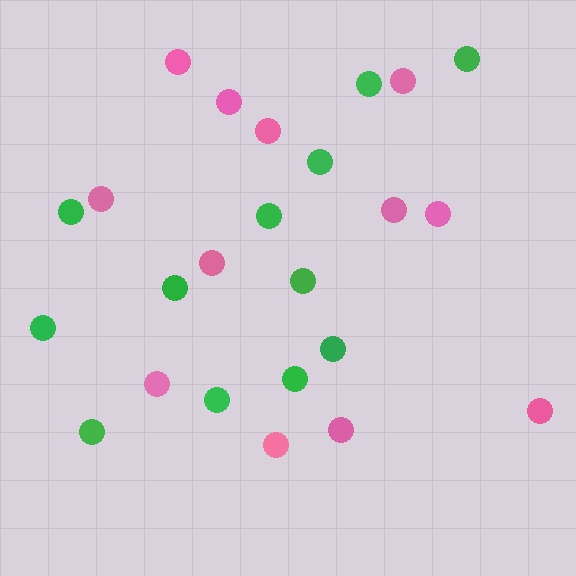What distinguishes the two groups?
There are 2 groups: one group of pink circles (12) and one group of green circles (12).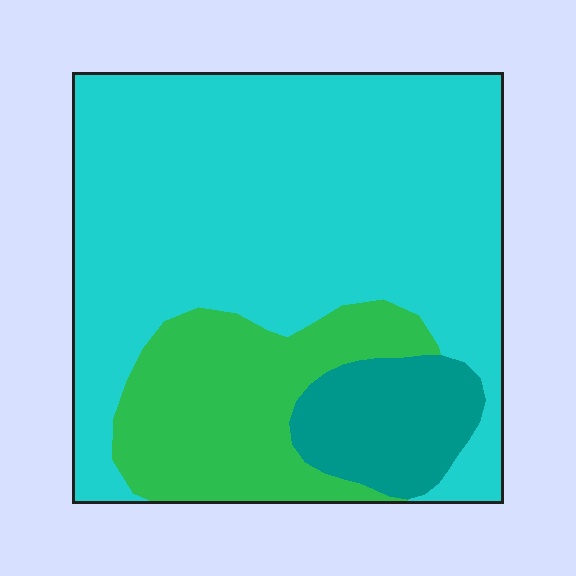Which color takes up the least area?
Teal, at roughly 10%.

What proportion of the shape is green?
Green covers roughly 20% of the shape.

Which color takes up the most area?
Cyan, at roughly 65%.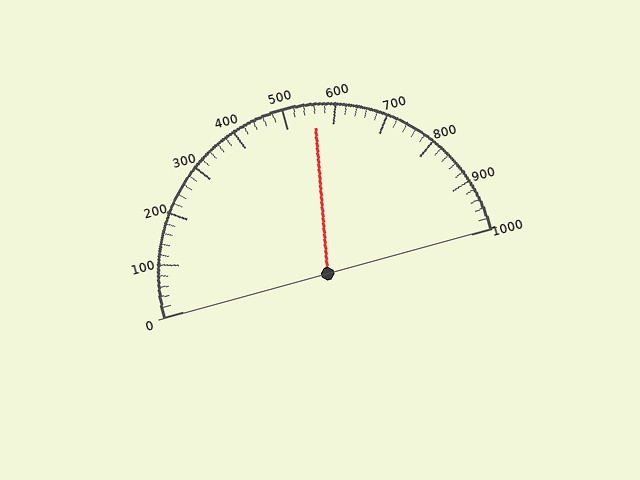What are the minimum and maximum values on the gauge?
The gauge ranges from 0 to 1000.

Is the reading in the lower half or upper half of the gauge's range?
The reading is in the upper half of the range (0 to 1000).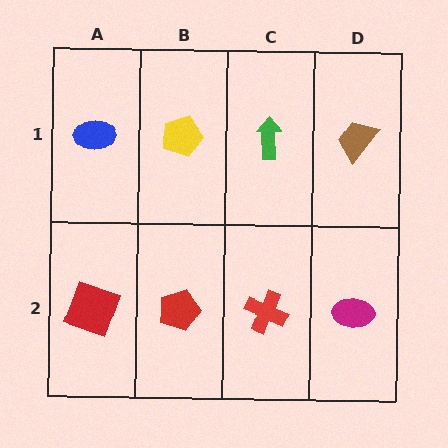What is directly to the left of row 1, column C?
A yellow pentagon.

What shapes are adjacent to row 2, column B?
A yellow pentagon (row 1, column B), a red square (row 2, column A), a red cross (row 2, column C).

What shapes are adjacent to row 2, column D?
A brown trapezoid (row 1, column D), a red cross (row 2, column C).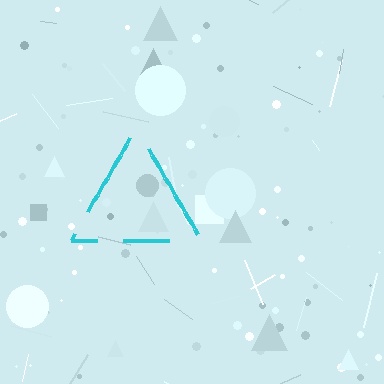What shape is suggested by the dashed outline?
The dashed outline suggests a triangle.